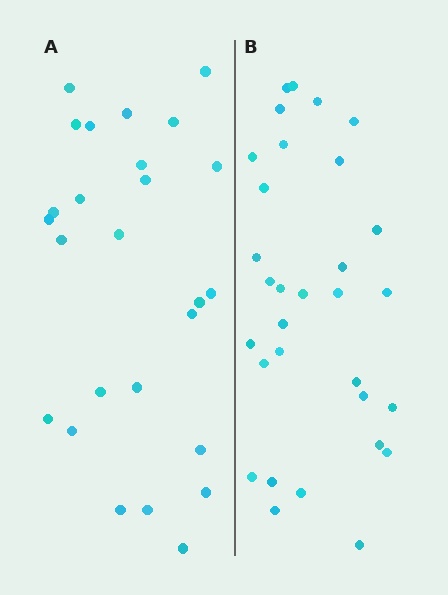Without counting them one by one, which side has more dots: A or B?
Region B (the right region) has more dots.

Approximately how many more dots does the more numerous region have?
Region B has about 5 more dots than region A.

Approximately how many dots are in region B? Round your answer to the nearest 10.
About 30 dots. (The exact count is 31, which rounds to 30.)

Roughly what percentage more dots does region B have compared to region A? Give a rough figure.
About 20% more.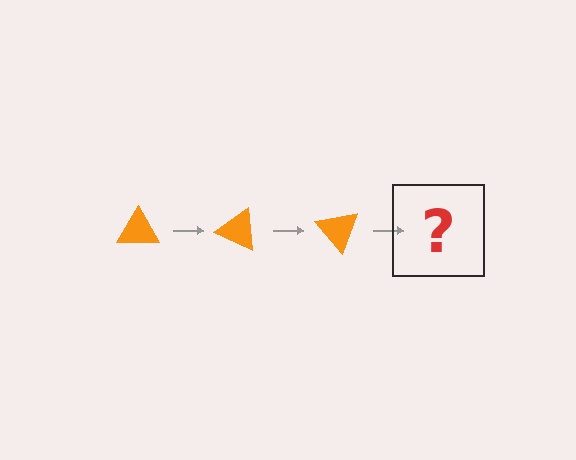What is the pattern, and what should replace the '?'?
The pattern is that the triangle rotates 25 degrees each step. The '?' should be an orange triangle rotated 75 degrees.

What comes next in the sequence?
The next element should be an orange triangle rotated 75 degrees.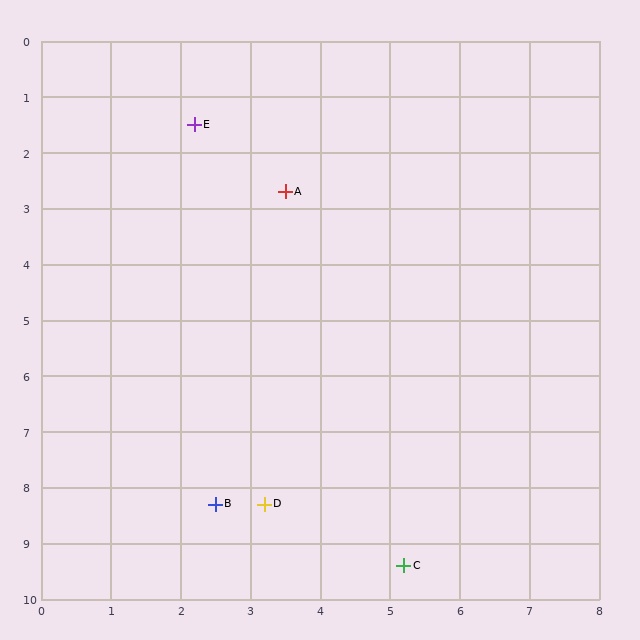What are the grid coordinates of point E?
Point E is at approximately (2.2, 1.5).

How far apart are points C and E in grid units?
Points C and E are about 8.5 grid units apart.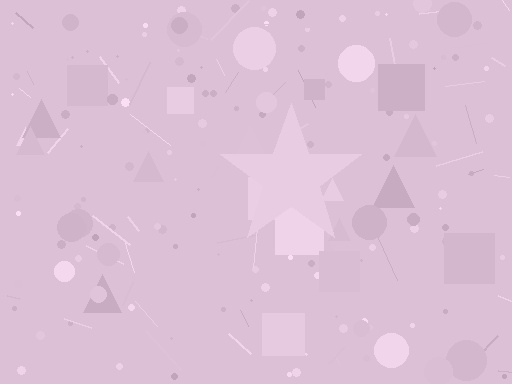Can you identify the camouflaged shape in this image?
The camouflaged shape is a star.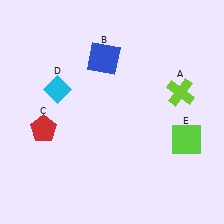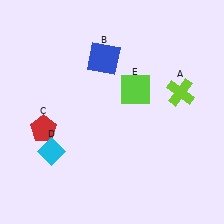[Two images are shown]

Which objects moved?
The objects that moved are: the cyan diamond (D), the lime square (E).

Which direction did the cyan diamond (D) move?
The cyan diamond (D) moved down.